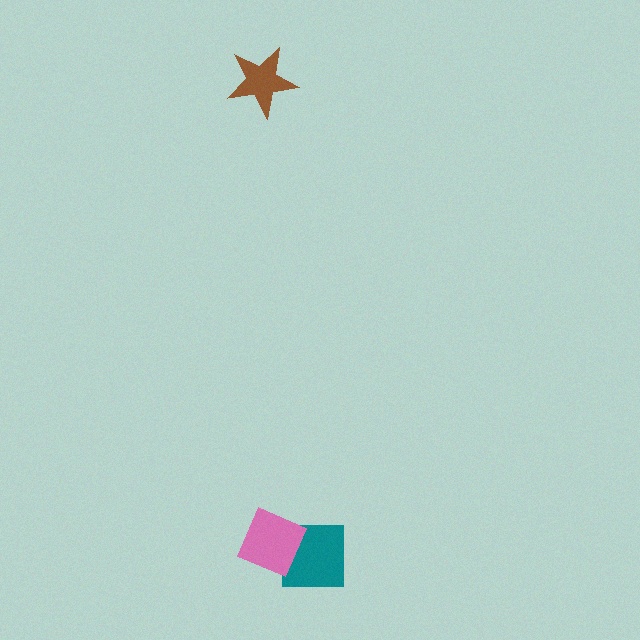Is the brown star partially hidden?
No, no other shape covers it.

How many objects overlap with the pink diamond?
1 object overlaps with the pink diamond.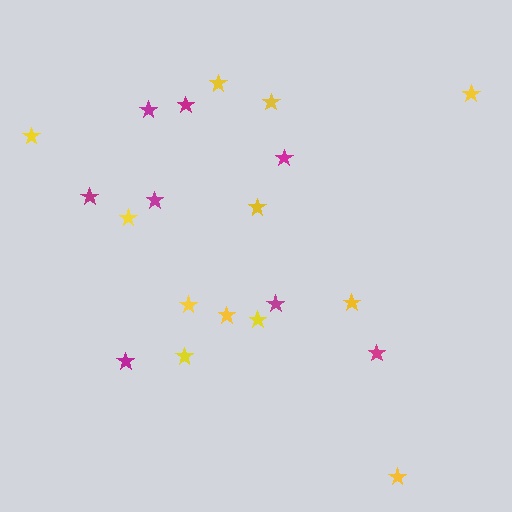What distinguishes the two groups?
There are 2 groups: one group of magenta stars (8) and one group of yellow stars (12).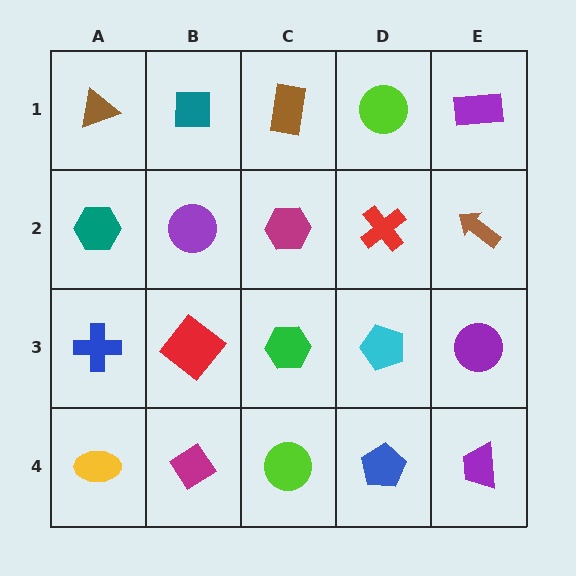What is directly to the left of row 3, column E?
A cyan pentagon.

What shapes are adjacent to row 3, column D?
A red cross (row 2, column D), a blue pentagon (row 4, column D), a green hexagon (row 3, column C), a purple circle (row 3, column E).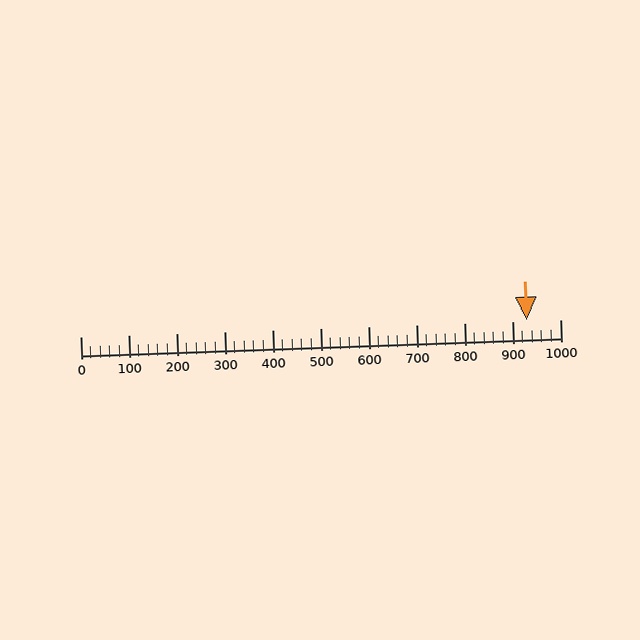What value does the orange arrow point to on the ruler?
The orange arrow points to approximately 931.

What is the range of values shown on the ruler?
The ruler shows values from 0 to 1000.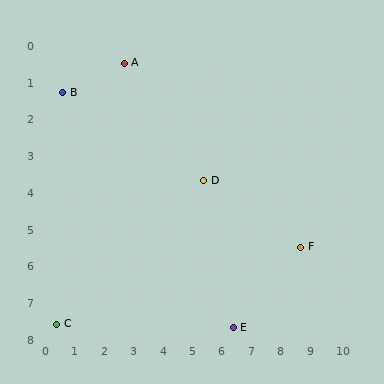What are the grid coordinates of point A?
Point A is at approximately (2.7, 0.5).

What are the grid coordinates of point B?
Point B is at approximately (0.6, 1.3).